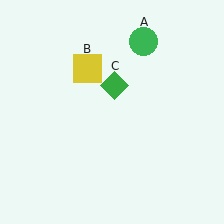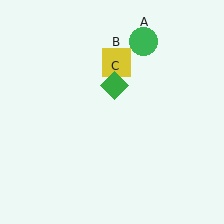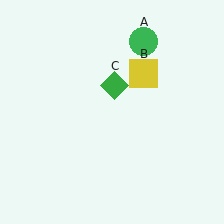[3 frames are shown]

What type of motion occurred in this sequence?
The yellow square (object B) rotated clockwise around the center of the scene.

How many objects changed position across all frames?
1 object changed position: yellow square (object B).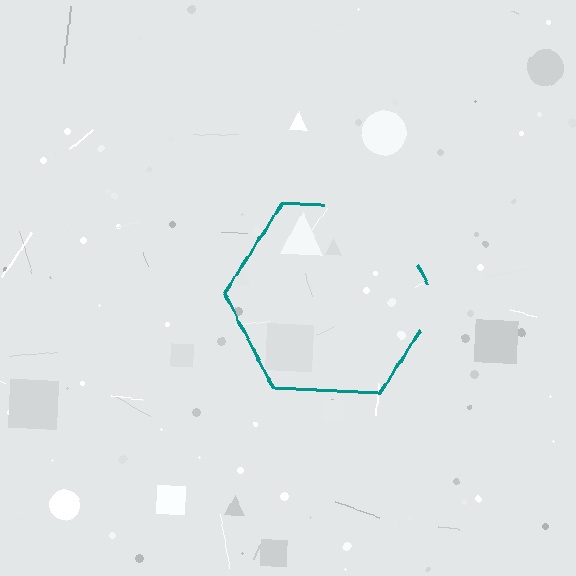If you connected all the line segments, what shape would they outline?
They would outline a hexagon.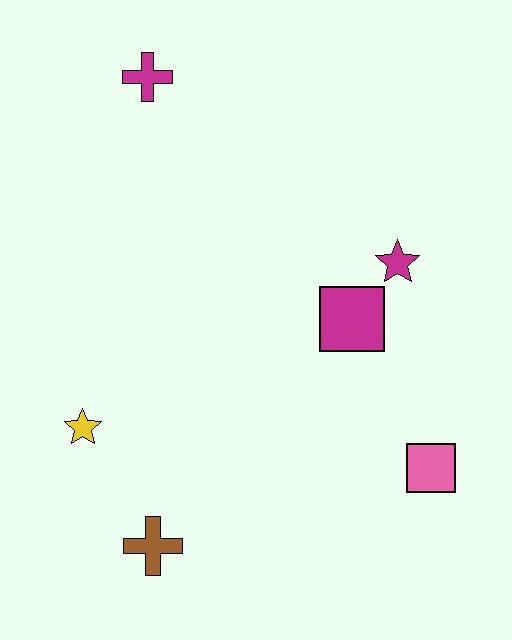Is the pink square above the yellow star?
No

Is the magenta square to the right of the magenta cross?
Yes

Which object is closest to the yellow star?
The brown cross is closest to the yellow star.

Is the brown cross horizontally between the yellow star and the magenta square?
Yes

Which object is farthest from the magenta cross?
The pink square is farthest from the magenta cross.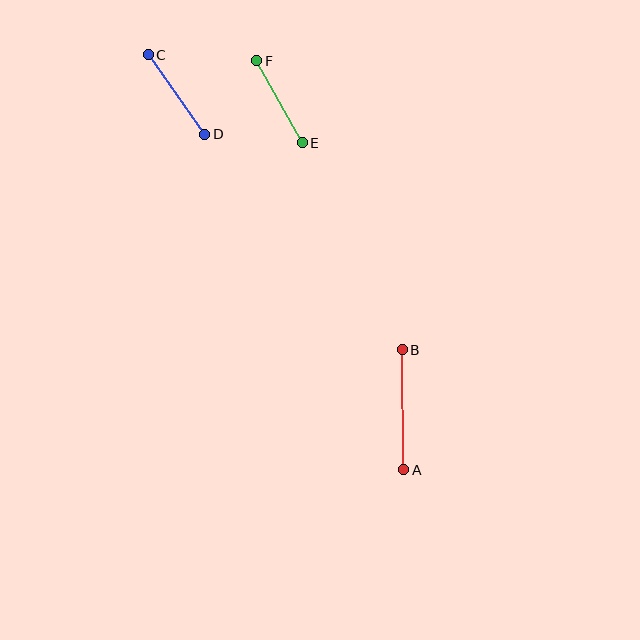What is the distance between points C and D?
The distance is approximately 98 pixels.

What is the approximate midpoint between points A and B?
The midpoint is at approximately (403, 410) pixels.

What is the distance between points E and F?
The distance is approximately 94 pixels.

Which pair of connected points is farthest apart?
Points A and B are farthest apart.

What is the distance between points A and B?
The distance is approximately 120 pixels.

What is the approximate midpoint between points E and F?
The midpoint is at approximately (279, 102) pixels.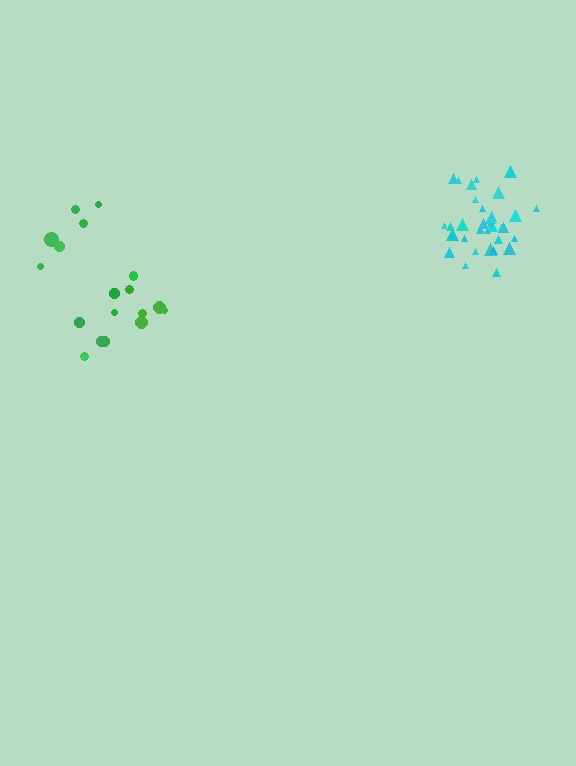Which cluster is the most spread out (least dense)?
Green.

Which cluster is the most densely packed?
Cyan.